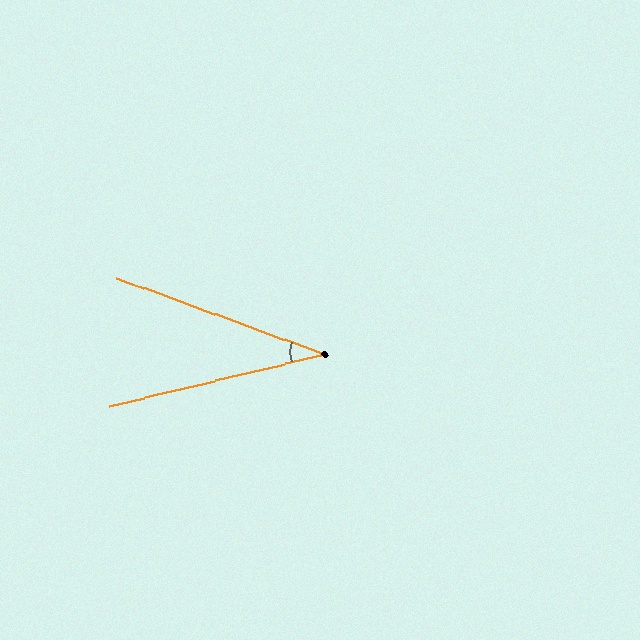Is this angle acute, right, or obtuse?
It is acute.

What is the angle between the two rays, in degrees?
Approximately 34 degrees.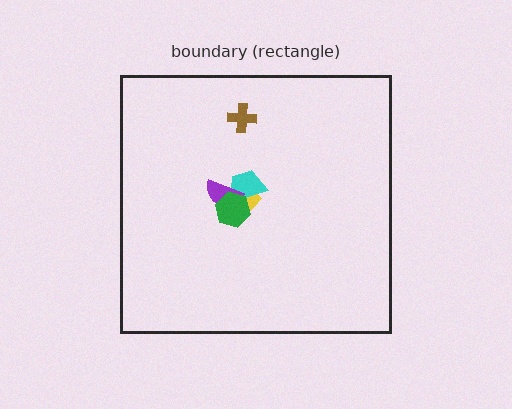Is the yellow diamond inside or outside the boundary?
Inside.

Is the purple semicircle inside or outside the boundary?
Inside.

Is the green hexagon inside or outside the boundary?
Inside.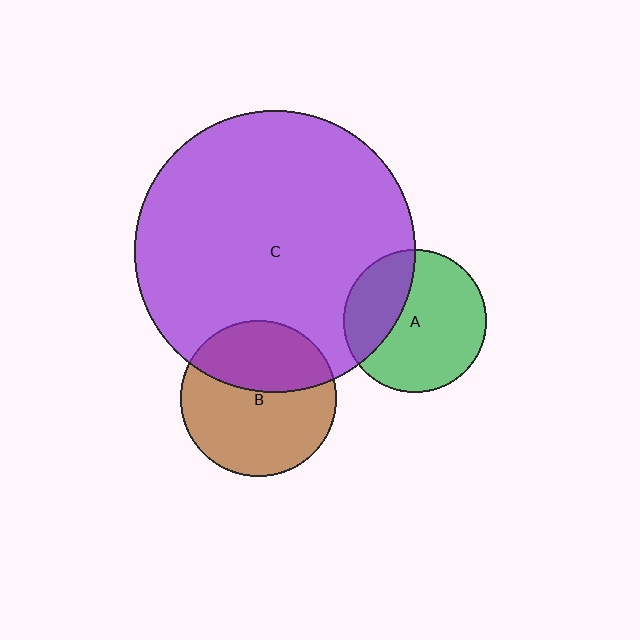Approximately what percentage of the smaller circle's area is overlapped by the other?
Approximately 40%.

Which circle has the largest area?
Circle C (purple).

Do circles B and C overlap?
Yes.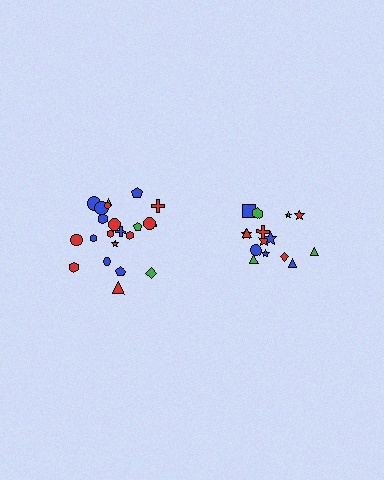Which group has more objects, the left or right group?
The left group.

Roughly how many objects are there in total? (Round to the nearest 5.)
Roughly 35 objects in total.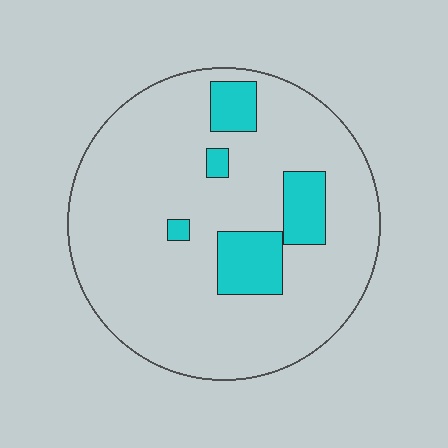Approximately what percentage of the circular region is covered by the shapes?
Approximately 15%.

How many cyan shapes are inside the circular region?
5.